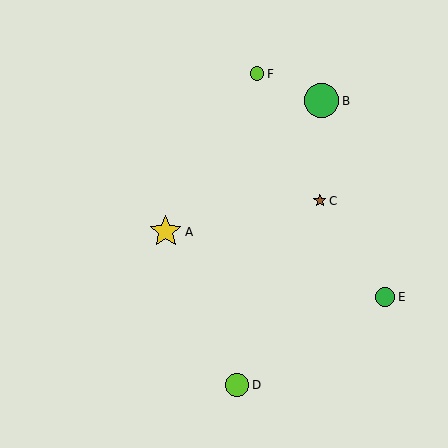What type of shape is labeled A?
Shape A is a yellow star.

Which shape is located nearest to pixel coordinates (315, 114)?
The green circle (labeled B) at (322, 101) is nearest to that location.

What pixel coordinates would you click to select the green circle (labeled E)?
Click at (385, 297) to select the green circle E.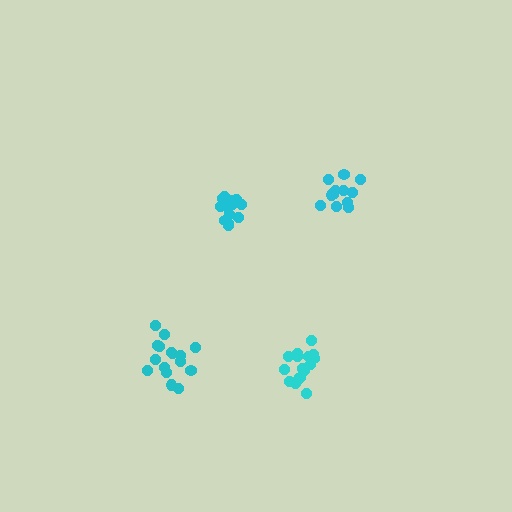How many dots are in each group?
Group 1: 13 dots, Group 2: 16 dots, Group 3: 16 dots, Group 4: 15 dots (60 total).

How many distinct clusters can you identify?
There are 4 distinct clusters.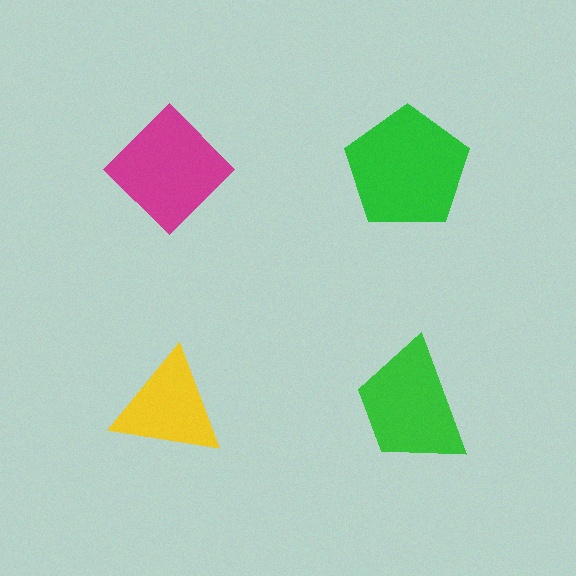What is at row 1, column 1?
A magenta diamond.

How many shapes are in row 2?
2 shapes.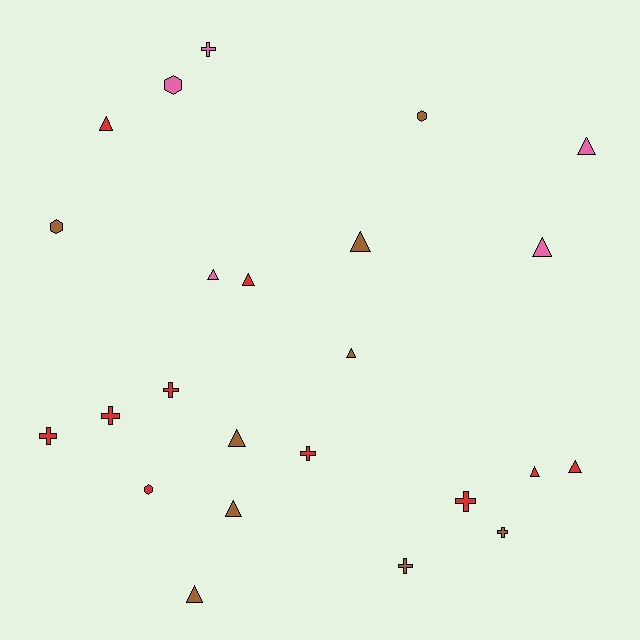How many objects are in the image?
There are 24 objects.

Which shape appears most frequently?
Triangle, with 12 objects.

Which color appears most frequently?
Red, with 10 objects.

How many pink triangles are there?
There are 3 pink triangles.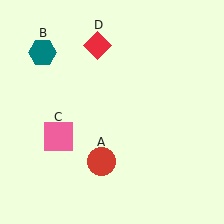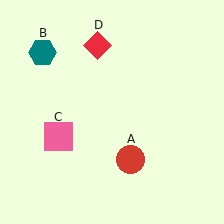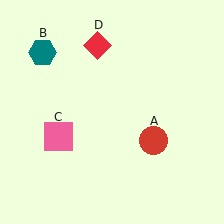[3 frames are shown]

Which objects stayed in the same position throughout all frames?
Teal hexagon (object B) and pink square (object C) and red diamond (object D) remained stationary.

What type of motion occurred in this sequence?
The red circle (object A) rotated counterclockwise around the center of the scene.